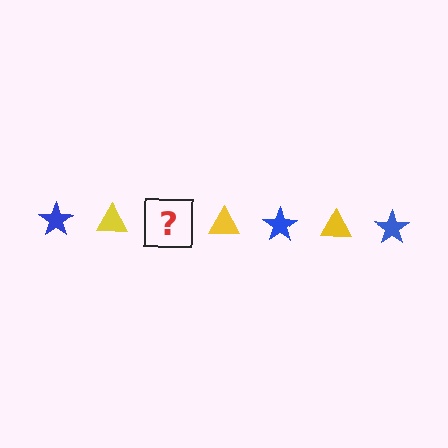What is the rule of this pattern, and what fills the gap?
The rule is that the pattern alternates between blue star and yellow triangle. The gap should be filled with a blue star.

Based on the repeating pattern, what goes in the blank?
The blank should be a blue star.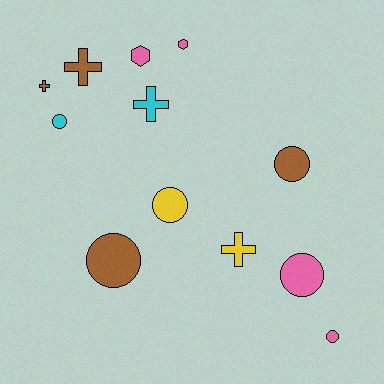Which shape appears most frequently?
Circle, with 6 objects.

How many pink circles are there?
There are 2 pink circles.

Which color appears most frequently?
Brown, with 4 objects.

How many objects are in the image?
There are 12 objects.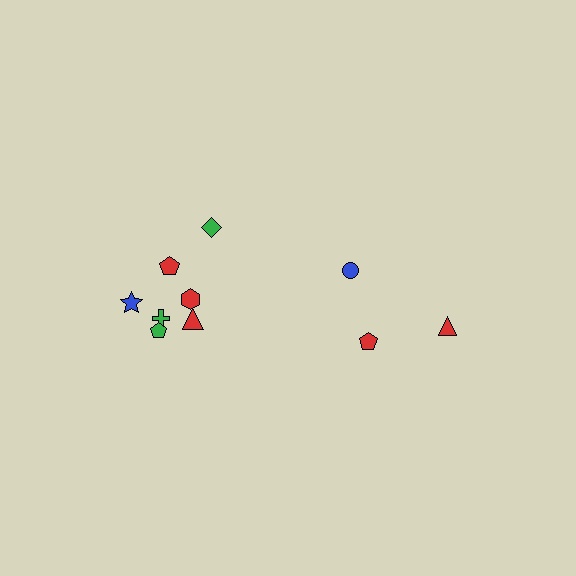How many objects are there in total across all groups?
There are 10 objects.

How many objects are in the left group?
There are 7 objects.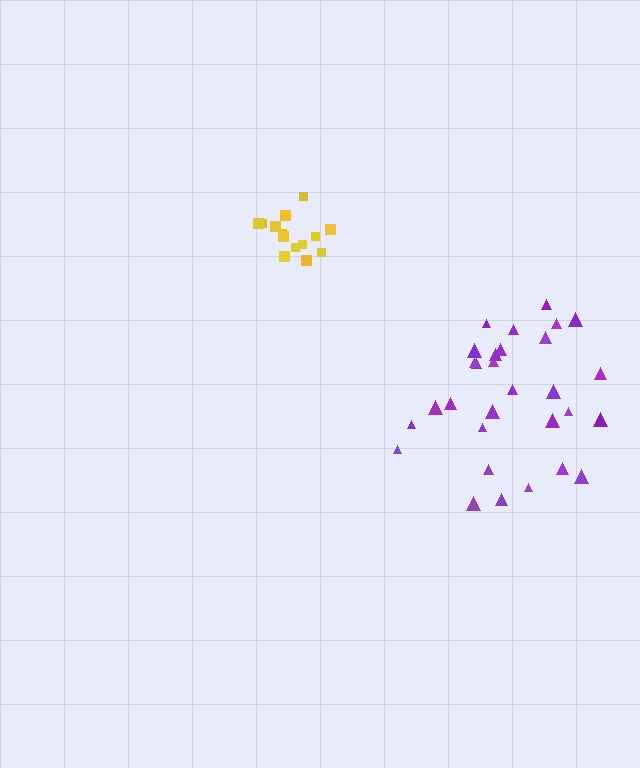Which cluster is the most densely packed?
Yellow.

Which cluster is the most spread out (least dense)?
Purple.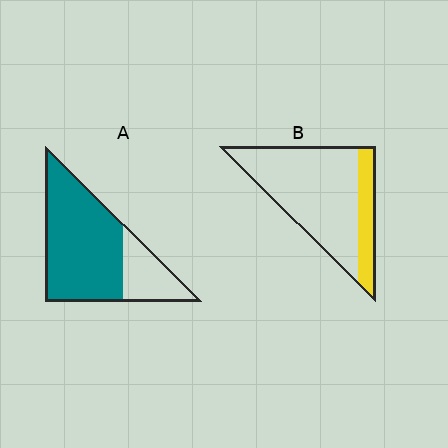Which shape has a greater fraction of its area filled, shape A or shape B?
Shape A.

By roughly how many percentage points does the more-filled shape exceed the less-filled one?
By roughly 55 percentage points (A over B).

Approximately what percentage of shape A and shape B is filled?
A is approximately 75% and B is approximately 20%.